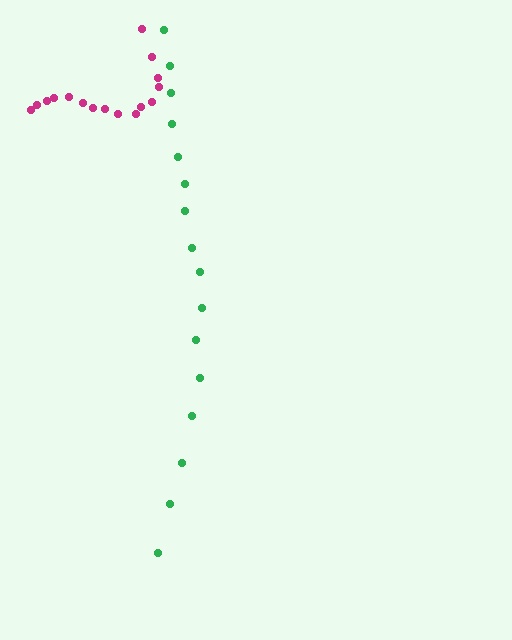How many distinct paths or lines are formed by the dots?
There are 2 distinct paths.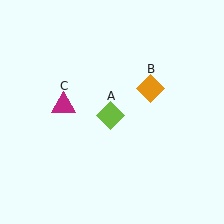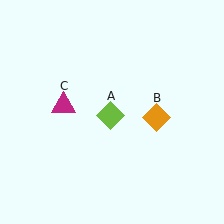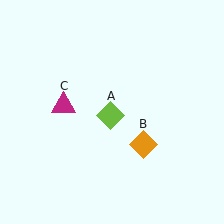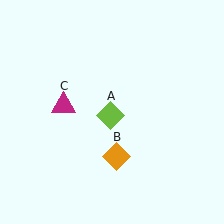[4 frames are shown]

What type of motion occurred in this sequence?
The orange diamond (object B) rotated clockwise around the center of the scene.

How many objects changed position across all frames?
1 object changed position: orange diamond (object B).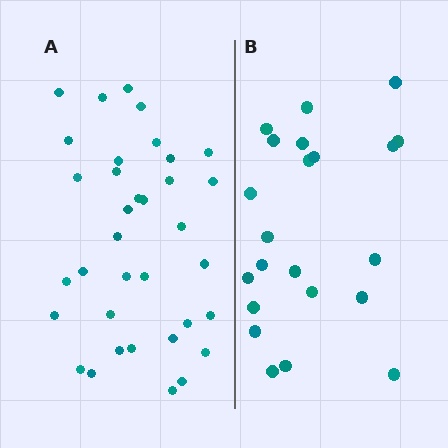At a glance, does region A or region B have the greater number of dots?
Region A (the left region) has more dots.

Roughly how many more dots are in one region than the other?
Region A has approximately 15 more dots than region B.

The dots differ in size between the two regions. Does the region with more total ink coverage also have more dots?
No. Region B has more total ink coverage because its dots are larger, but region A actually contains more individual dots. Total area can be misleading — the number of items is what matters here.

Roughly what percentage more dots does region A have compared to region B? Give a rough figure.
About 60% more.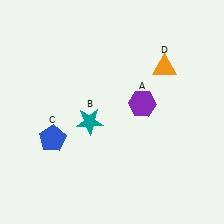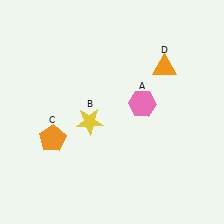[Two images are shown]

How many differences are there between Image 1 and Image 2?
There are 3 differences between the two images.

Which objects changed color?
A changed from purple to pink. B changed from teal to yellow. C changed from blue to orange.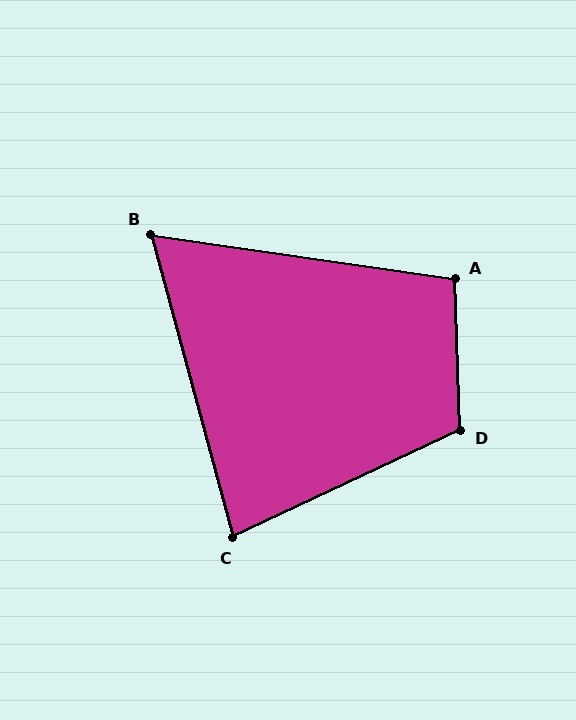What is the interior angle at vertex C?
Approximately 80 degrees (acute).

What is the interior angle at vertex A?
Approximately 100 degrees (obtuse).